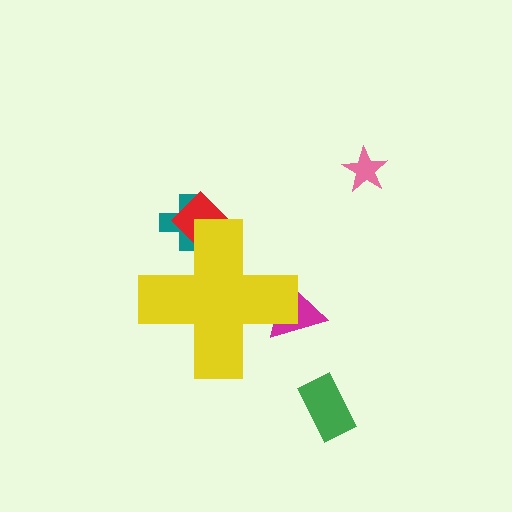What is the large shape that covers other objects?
A yellow cross.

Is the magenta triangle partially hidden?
Yes, the magenta triangle is partially hidden behind the yellow cross.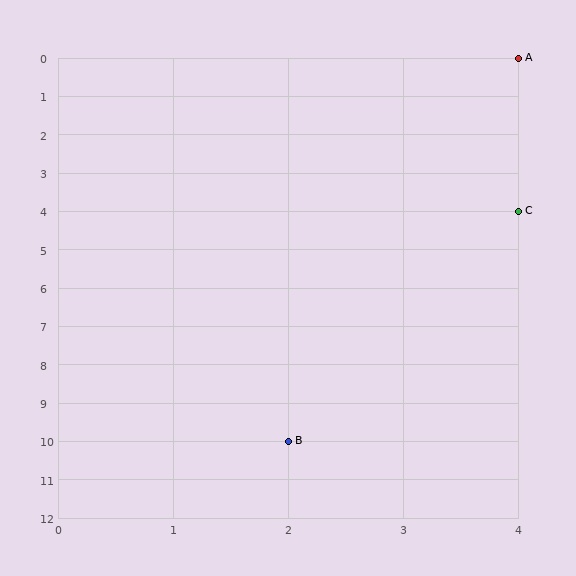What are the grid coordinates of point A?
Point A is at grid coordinates (4, 0).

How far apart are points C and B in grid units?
Points C and B are 2 columns and 6 rows apart (about 6.3 grid units diagonally).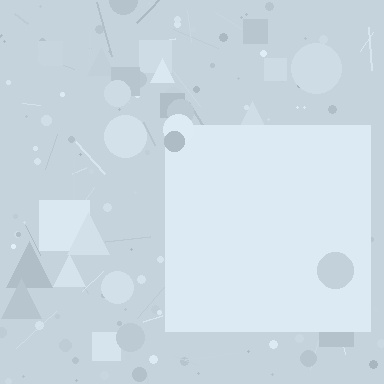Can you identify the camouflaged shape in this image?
The camouflaged shape is a square.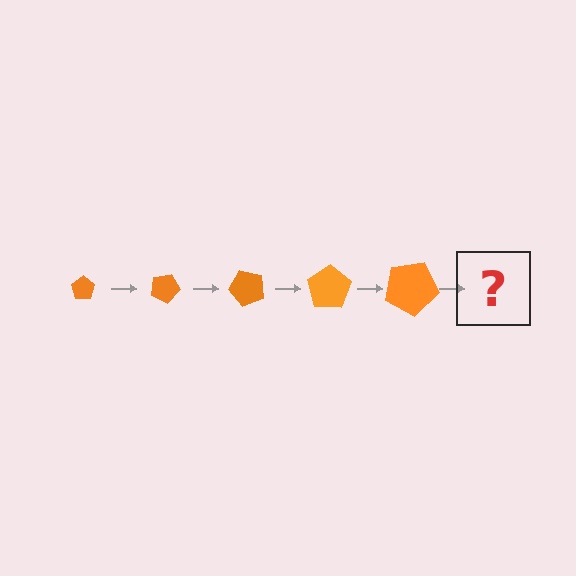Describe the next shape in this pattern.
It should be a pentagon, larger than the previous one and rotated 125 degrees from the start.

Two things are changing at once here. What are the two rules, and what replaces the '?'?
The two rules are that the pentagon grows larger each step and it rotates 25 degrees each step. The '?' should be a pentagon, larger than the previous one and rotated 125 degrees from the start.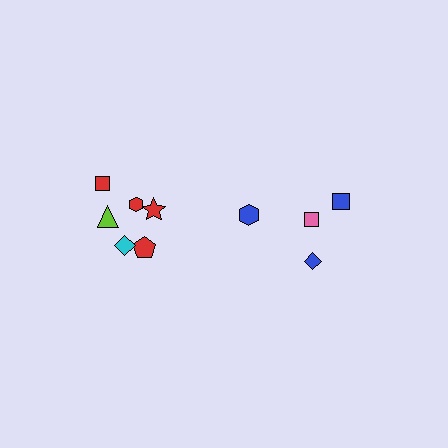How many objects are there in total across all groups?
There are 10 objects.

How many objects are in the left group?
There are 6 objects.